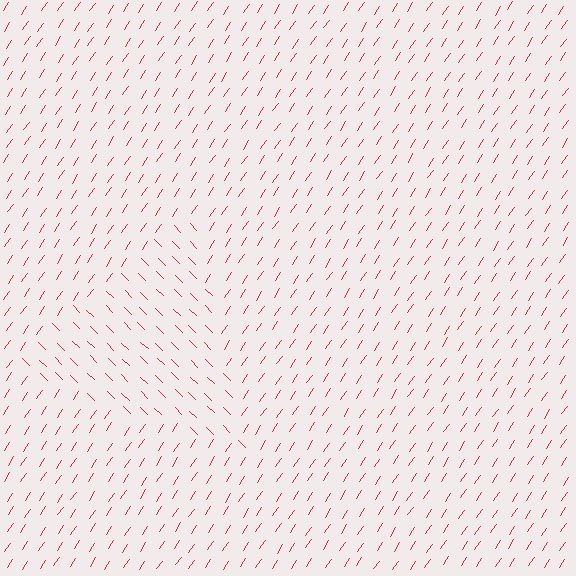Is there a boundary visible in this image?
Yes, there is a texture boundary formed by a change in line orientation.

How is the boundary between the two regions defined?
The boundary is defined purely by a change in line orientation (approximately 79 degrees difference). All lines are the same color and thickness.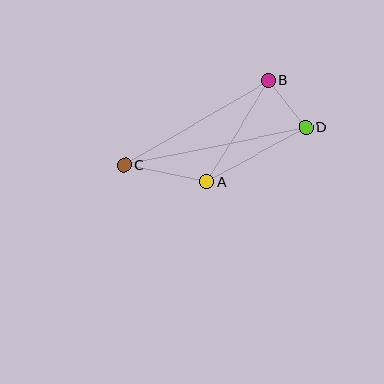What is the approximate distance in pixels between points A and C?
The distance between A and C is approximately 84 pixels.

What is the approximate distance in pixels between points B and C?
The distance between B and C is approximately 167 pixels.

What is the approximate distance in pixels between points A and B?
The distance between A and B is approximately 118 pixels.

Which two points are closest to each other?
Points B and D are closest to each other.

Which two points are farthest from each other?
Points C and D are farthest from each other.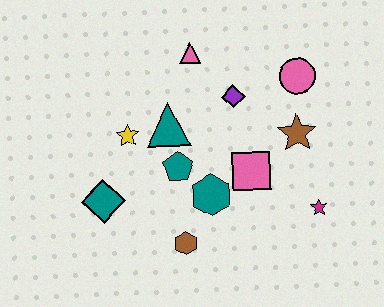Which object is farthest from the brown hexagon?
The pink circle is farthest from the brown hexagon.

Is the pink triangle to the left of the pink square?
Yes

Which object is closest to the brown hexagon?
The teal hexagon is closest to the brown hexagon.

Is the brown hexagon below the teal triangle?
Yes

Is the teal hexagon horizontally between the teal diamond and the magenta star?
Yes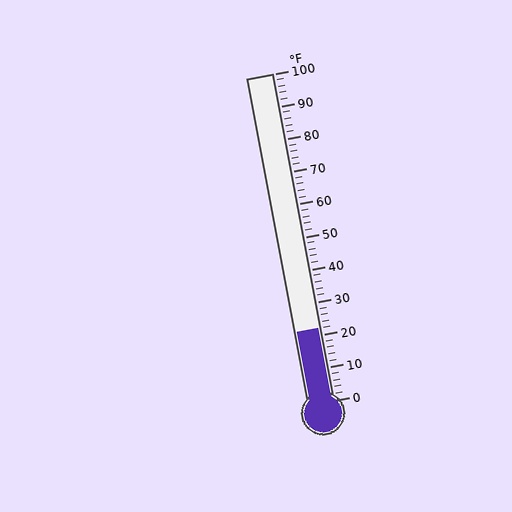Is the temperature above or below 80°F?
The temperature is below 80°F.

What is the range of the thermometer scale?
The thermometer scale ranges from 0°F to 100°F.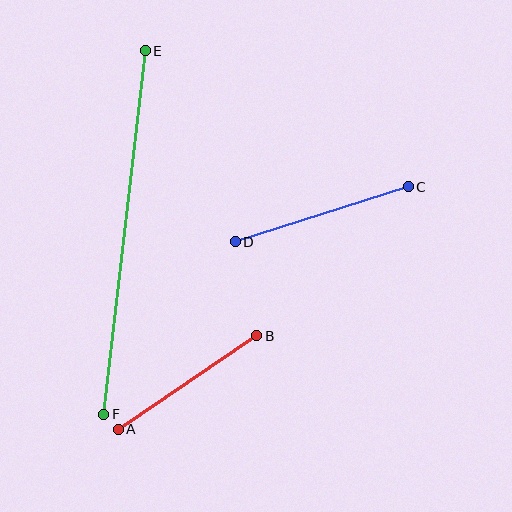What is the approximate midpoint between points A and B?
The midpoint is at approximately (187, 383) pixels.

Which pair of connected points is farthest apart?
Points E and F are farthest apart.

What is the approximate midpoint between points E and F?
The midpoint is at approximately (125, 233) pixels.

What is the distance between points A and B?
The distance is approximately 167 pixels.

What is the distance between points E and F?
The distance is approximately 366 pixels.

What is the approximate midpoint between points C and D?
The midpoint is at approximately (322, 214) pixels.